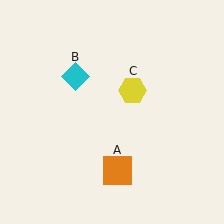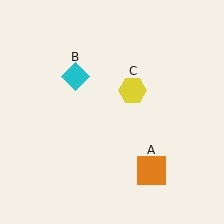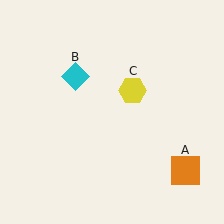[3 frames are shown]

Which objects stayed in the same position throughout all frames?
Cyan diamond (object B) and yellow hexagon (object C) remained stationary.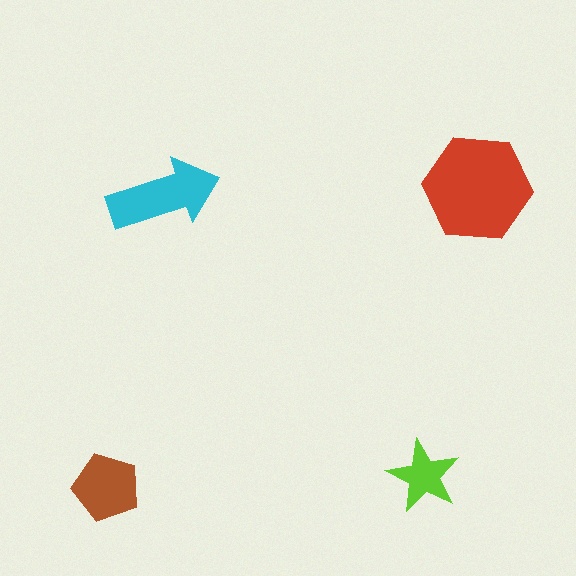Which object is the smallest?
The lime star.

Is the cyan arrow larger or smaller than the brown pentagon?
Larger.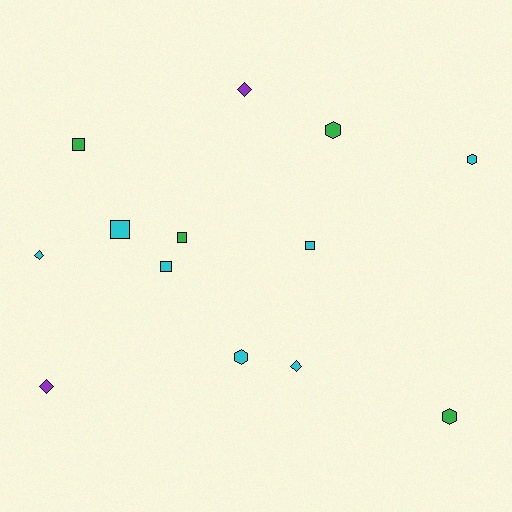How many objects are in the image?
There are 13 objects.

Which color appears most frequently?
Cyan, with 7 objects.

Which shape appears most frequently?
Square, with 5 objects.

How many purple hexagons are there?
There are no purple hexagons.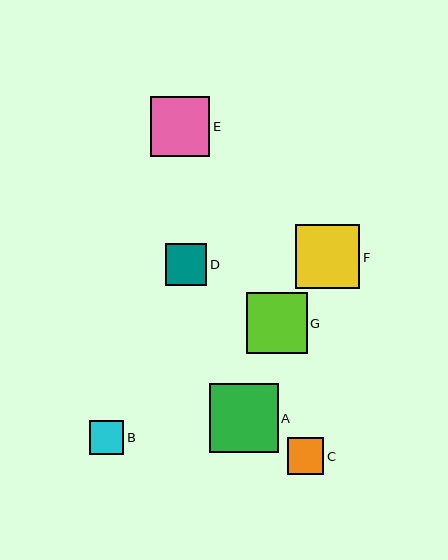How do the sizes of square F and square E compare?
Square F and square E are approximately the same size.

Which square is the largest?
Square A is the largest with a size of approximately 69 pixels.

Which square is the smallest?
Square B is the smallest with a size of approximately 34 pixels.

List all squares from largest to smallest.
From largest to smallest: A, F, G, E, D, C, B.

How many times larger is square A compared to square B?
Square A is approximately 2.0 times the size of square B.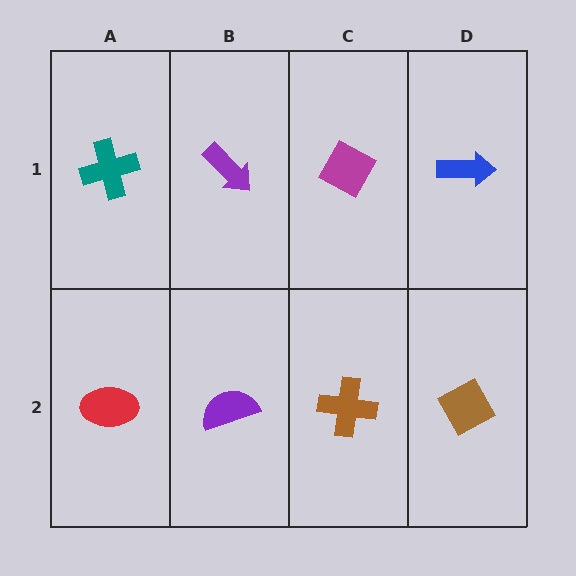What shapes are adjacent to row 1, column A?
A red ellipse (row 2, column A), a purple arrow (row 1, column B).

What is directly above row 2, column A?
A teal cross.